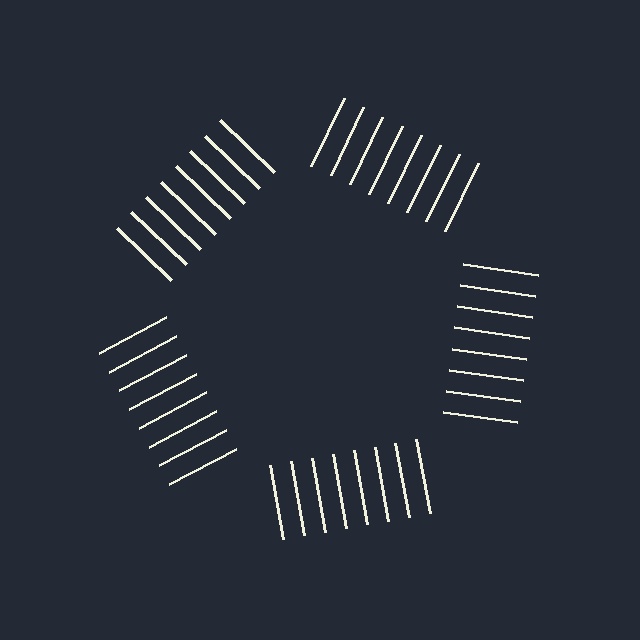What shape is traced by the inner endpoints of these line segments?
An illusory pentagon — the line segments terminate on its edges but no continuous stroke is drawn.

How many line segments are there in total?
40 — 8 along each of the 5 edges.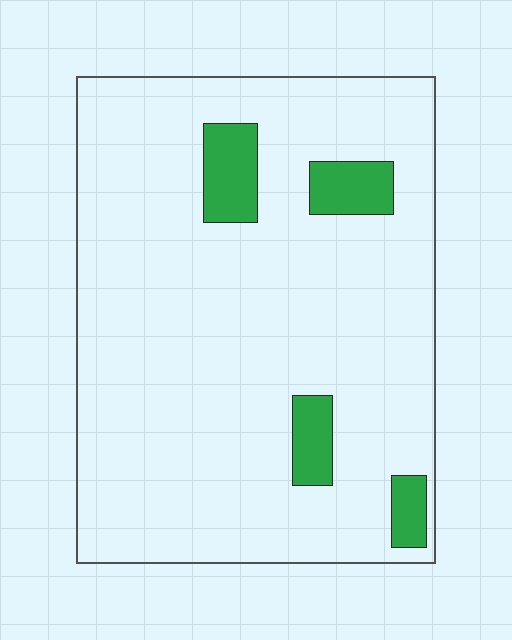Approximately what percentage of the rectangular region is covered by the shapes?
Approximately 10%.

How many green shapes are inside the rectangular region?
4.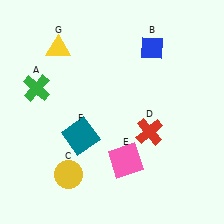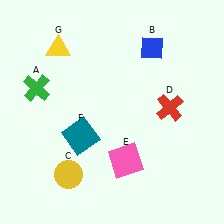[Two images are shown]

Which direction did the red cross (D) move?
The red cross (D) moved up.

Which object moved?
The red cross (D) moved up.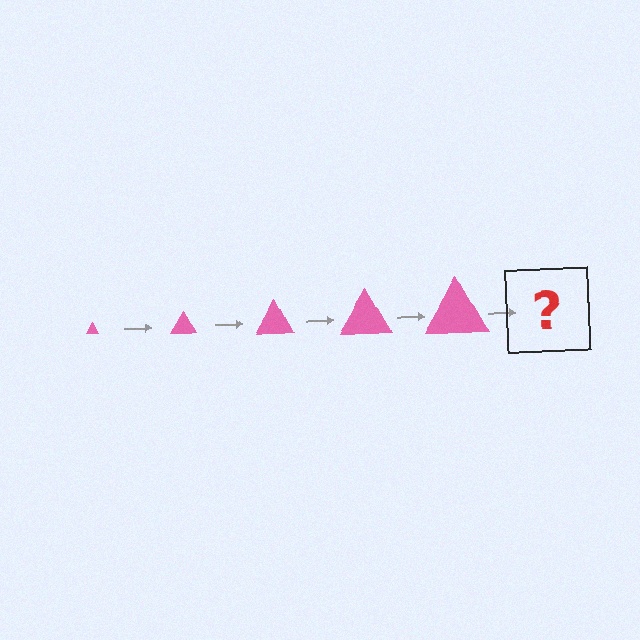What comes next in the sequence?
The next element should be a pink triangle, larger than the previous one.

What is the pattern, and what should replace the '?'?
The pattern is that the triangle gets progressively larger each step. The '?' should be a pink triangle, larger than the previous one.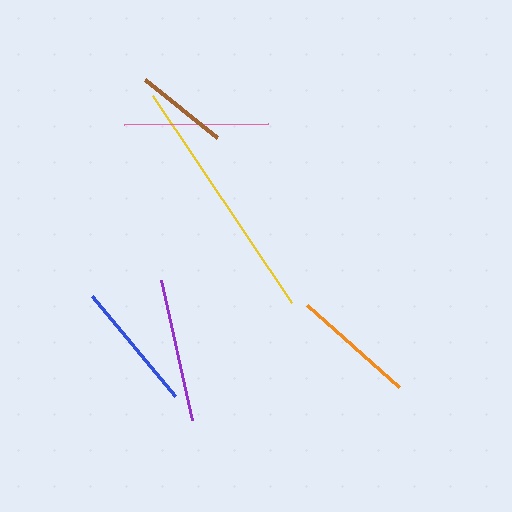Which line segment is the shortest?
The brown line is the shortest at approximately 93 pixels.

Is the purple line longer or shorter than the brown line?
The purple line is longer than the brown line.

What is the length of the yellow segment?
The yellow segment is approximately 249 pixels long.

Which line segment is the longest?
The yellow line is the longest at approximately 249 pixels.